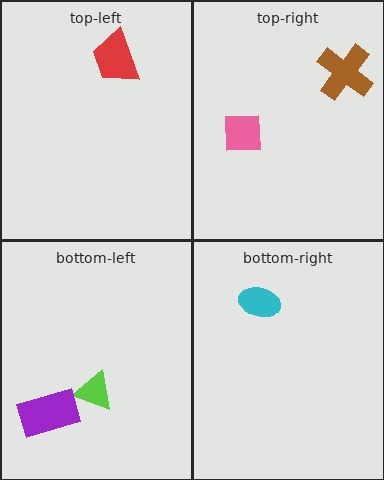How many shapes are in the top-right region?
2.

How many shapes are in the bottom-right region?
1.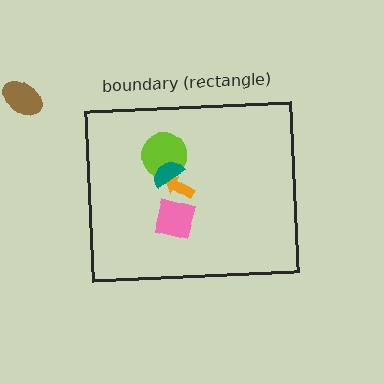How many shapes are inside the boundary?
4 inside, 1 outside.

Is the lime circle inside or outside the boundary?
Inside.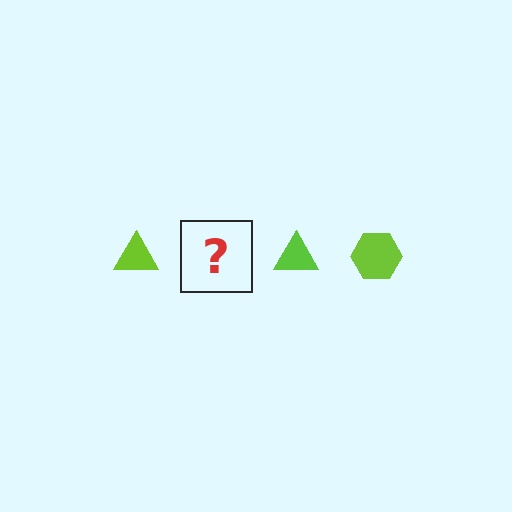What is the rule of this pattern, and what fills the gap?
The rule is that the pattern cycles through triangle, hexagon shapes in lime. The gap should be filled with a lime hexagon.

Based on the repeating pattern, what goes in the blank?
The blank should be a lime hexagon.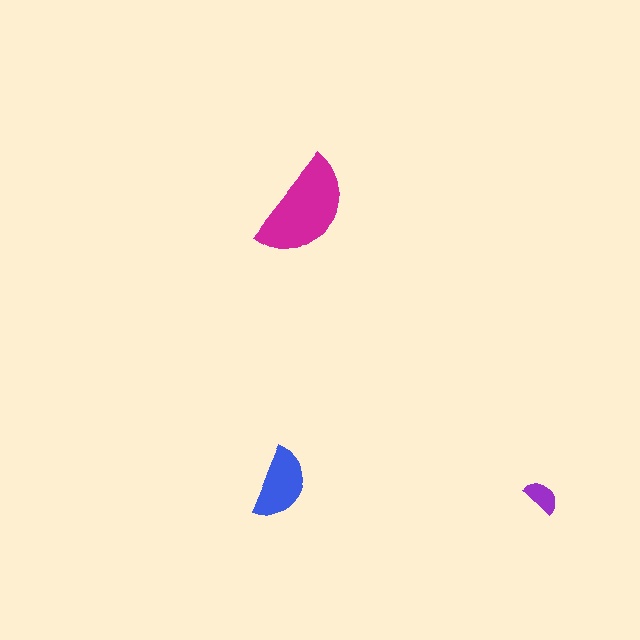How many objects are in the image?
There are 3 objects in the image.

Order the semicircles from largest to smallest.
the magenta one, the blue one, the purple one.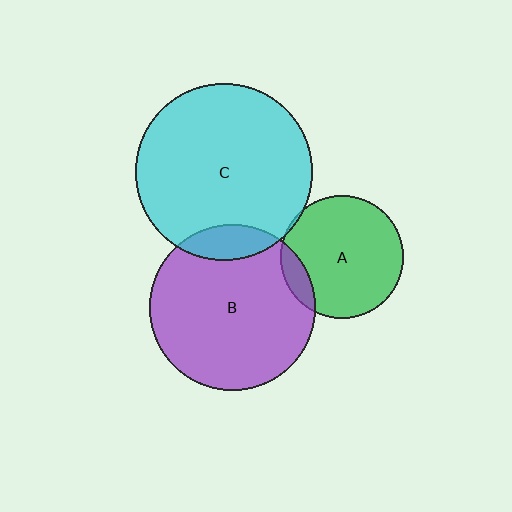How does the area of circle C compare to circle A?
Approximately 2.1 times.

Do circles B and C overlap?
Yes.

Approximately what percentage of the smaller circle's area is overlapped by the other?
Approximately 10%.